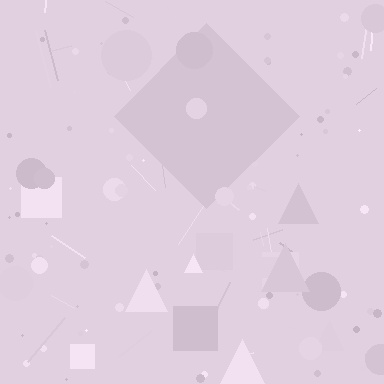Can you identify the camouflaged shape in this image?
The camouflaged shape is a diamond.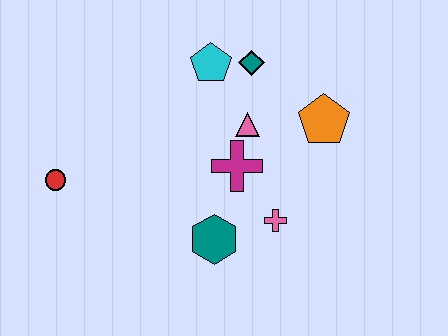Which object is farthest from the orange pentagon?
The red circle is farthest from the orange pentagon.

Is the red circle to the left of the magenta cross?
Yes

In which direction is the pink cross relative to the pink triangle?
The pink cross is below the pink triangle.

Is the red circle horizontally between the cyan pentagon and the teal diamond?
No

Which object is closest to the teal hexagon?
The pink cross is closest to the teal hexagon.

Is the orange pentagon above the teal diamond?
No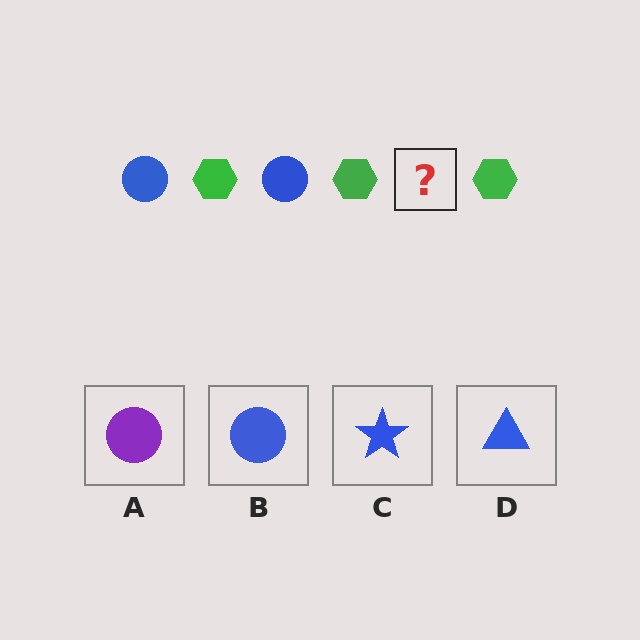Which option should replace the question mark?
Option B.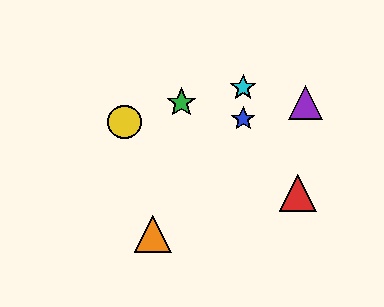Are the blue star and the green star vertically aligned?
No, the blue star is at x≈243 and the green star is at x≈181.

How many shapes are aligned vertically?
2 shapes (the blue star, the cyan star) are aligned vertically.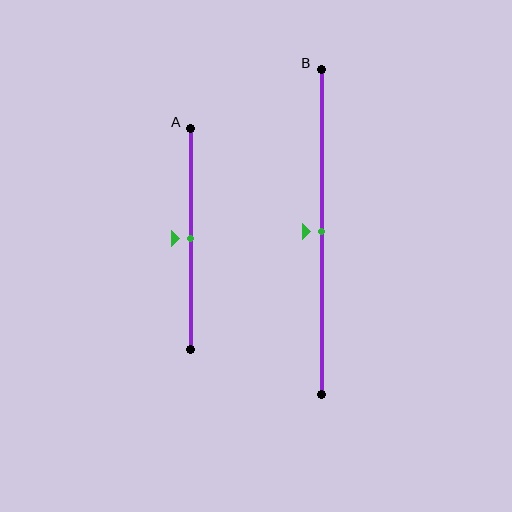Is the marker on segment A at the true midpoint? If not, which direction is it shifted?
Yes, the marker on segment A is at the true midpoint.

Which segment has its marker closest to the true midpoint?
Segment A has its marker closest to the true midpoint.